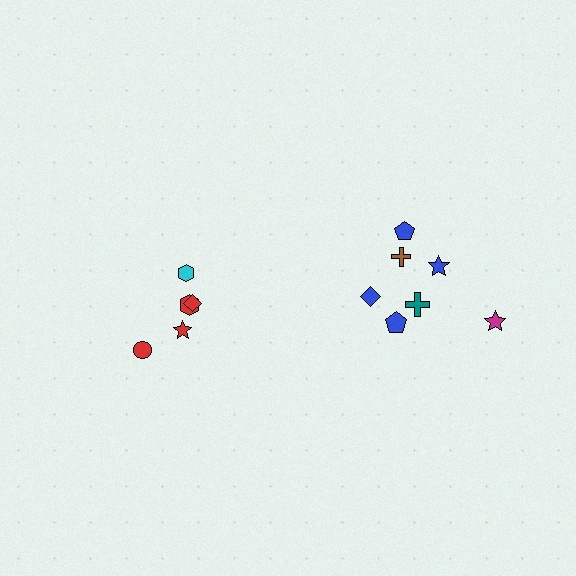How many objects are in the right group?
There are 7 objects.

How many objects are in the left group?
There are 5 objects.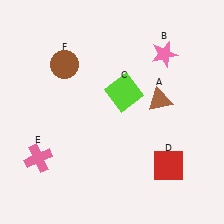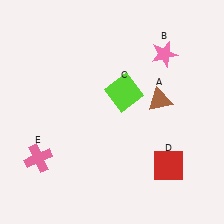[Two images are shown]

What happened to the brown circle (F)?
The brown circle (F) was removed in Image 2. It was in the top-left area of Image 1.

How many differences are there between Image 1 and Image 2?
There is 1 difference between the two images.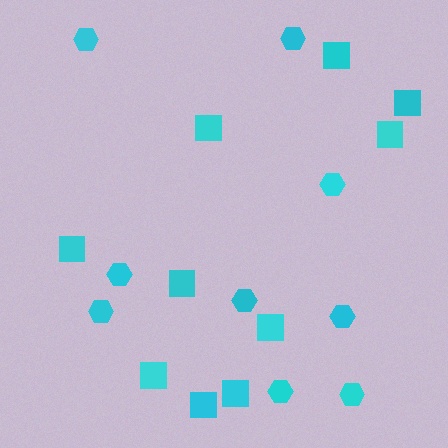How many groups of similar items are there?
There are 2 groups: one group of hexagons (9) and one group of squares (10).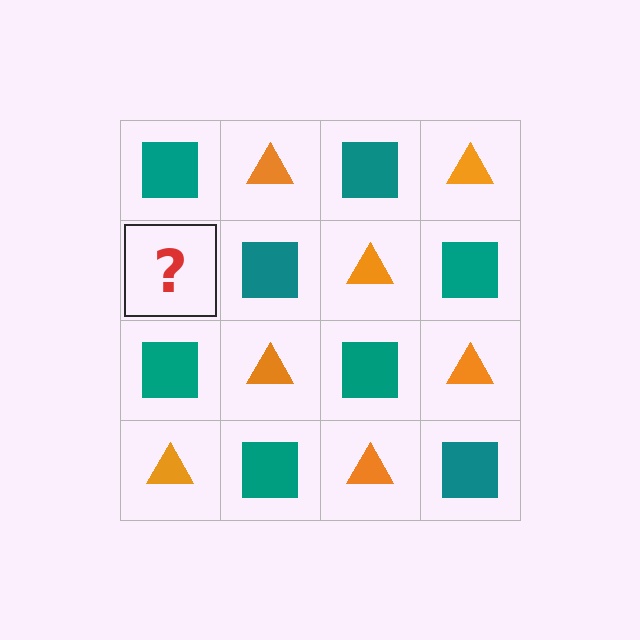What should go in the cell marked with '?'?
The missing cell should contain an orange triangle.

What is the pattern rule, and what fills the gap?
The rule is that it alternates teal square and orange triangle in a checkerboard pattern. The gap should be filled with an orange triangle.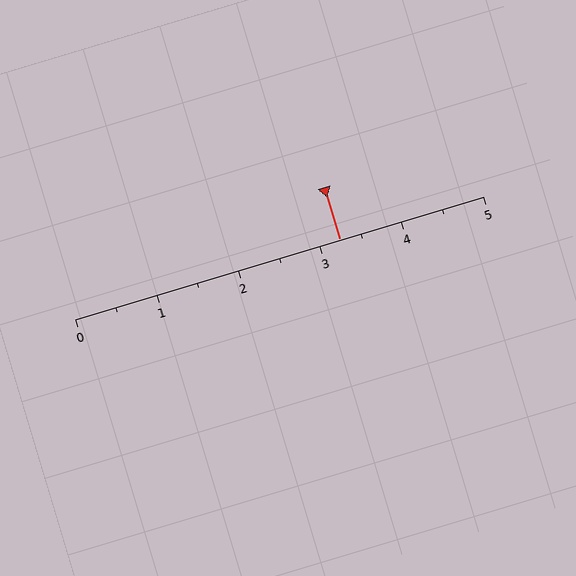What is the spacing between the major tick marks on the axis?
The major ticks are spaced 1 apart.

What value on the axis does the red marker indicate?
The marker indicates approximately 3.2.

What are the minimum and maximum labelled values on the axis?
The axis runs from 0 to 5.